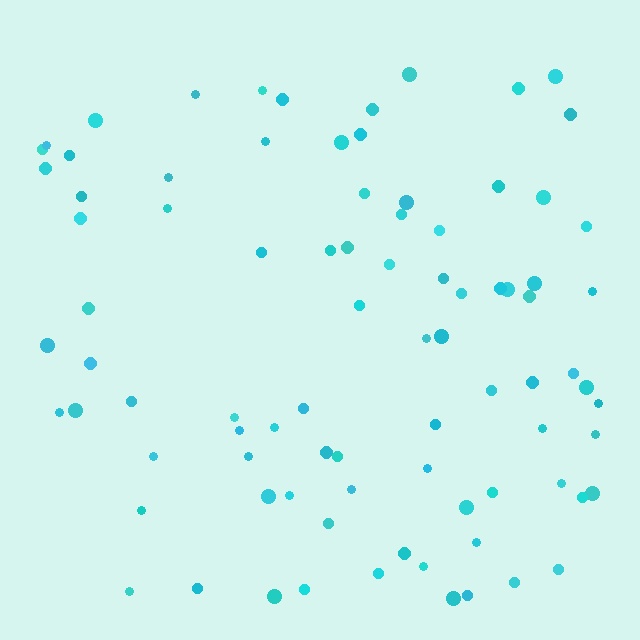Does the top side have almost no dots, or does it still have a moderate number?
Still a moderate number, just noticeably fewer than the bottom.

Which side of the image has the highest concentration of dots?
The bottom.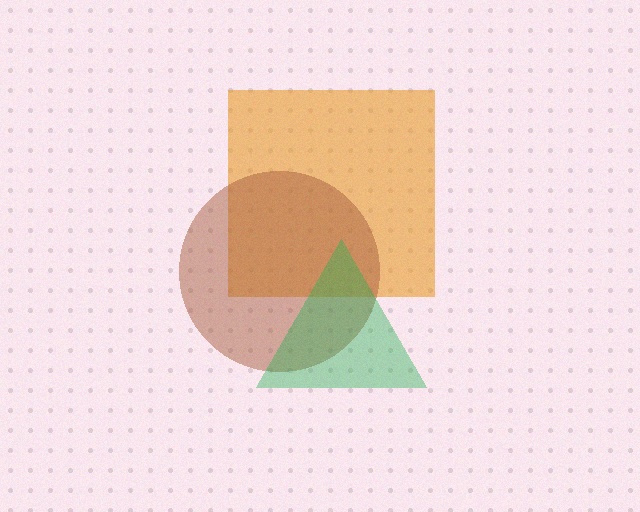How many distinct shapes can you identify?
There are 3 distinct shapes: an orange square, a brown circle, a green triangle.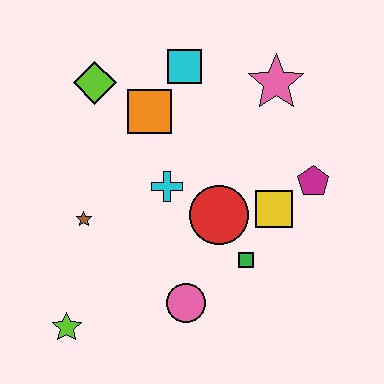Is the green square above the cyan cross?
No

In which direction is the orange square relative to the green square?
The orange square is above the green square.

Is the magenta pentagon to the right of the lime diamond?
Yes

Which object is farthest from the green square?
The lime diamond is farthest from the green square.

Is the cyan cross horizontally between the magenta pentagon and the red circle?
No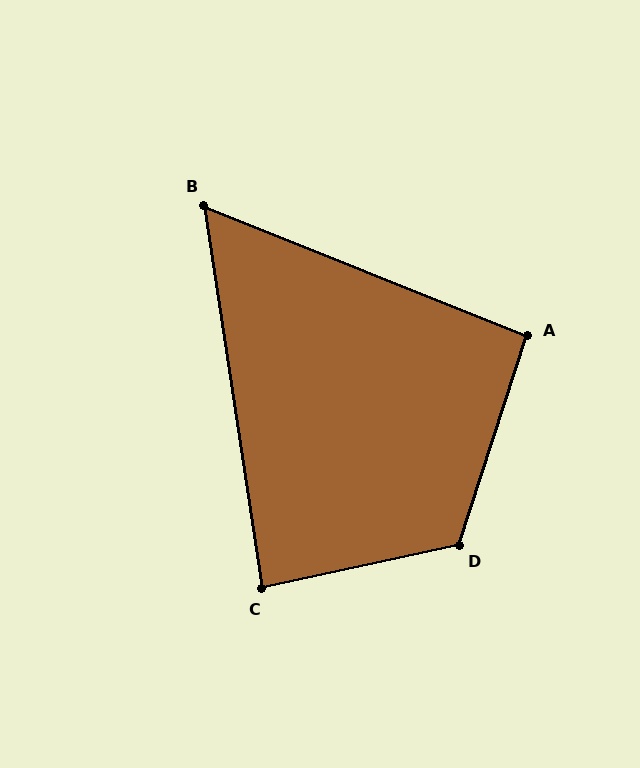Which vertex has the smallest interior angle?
B, at approximately 60 degrees.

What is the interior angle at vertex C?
Approximately 86 degrees (approximately right).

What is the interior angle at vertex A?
Approximately 94 degrees (approximately right).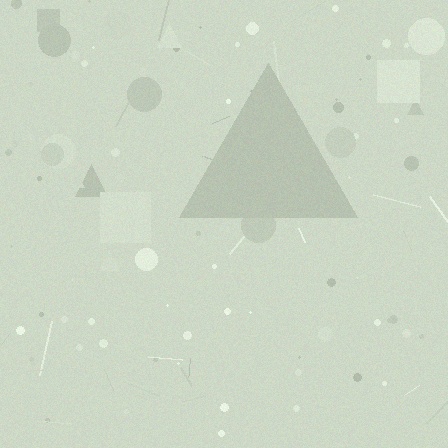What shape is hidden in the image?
A triangle is hidden in the image.